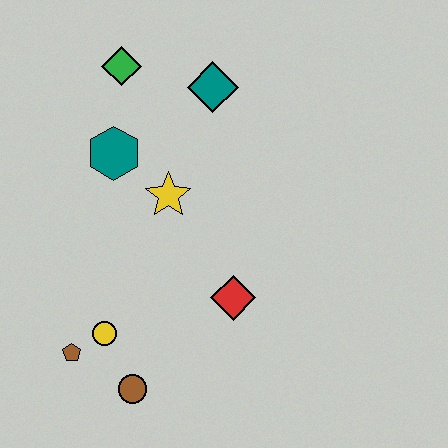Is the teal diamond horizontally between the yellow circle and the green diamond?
No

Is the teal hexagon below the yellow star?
No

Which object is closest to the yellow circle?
The brown pentagon is closest to the yellow circle.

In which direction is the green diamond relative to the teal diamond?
The green diamond is to the left of the teal diamond.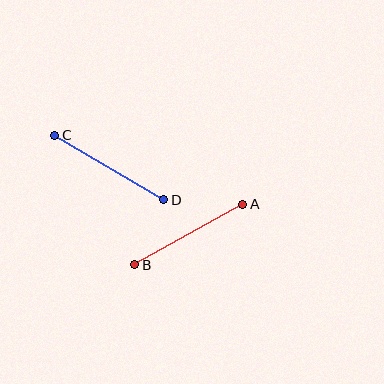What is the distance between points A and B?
The distance is approximately 124 pixels.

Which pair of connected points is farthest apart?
Points C and D are farthest apart.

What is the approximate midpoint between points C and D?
The midpoint is at approximately (109, 168) pixels.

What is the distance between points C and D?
The distance is approximately 126 pixels.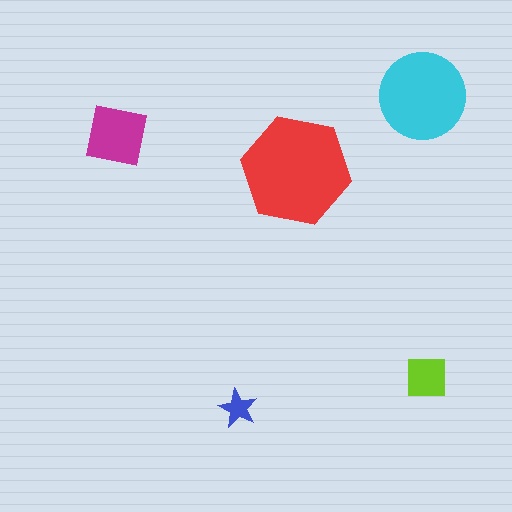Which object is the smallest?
The blue star.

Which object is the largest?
The red hexagon.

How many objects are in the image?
There are 5 objects in the image.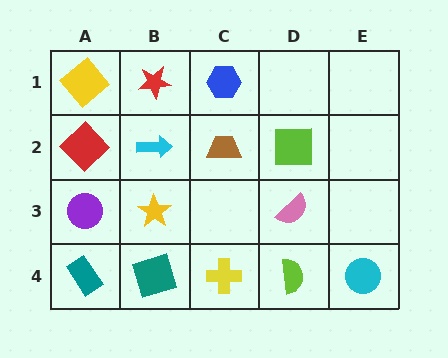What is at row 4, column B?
A teal square.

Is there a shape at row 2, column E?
No, that cell is empty.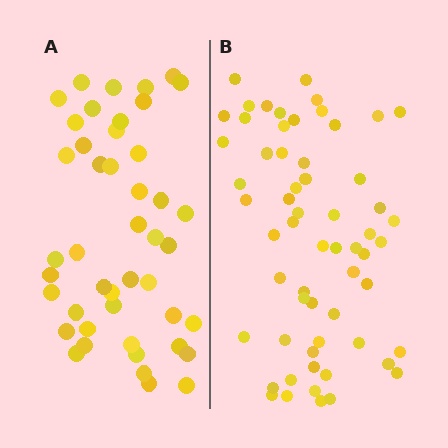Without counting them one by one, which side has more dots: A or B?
Region B (the right region) has more dots.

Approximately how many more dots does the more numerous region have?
Region B has approximately 15 more dots than region A.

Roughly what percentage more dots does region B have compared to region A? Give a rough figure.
About 35% more.